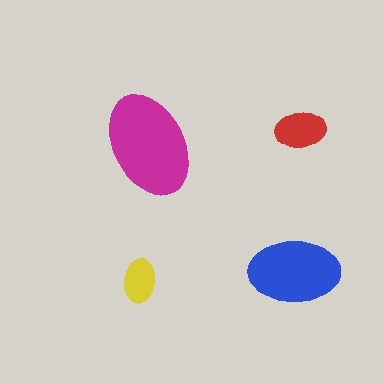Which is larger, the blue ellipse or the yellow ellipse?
The blue one.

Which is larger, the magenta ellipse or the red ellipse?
The magenta one.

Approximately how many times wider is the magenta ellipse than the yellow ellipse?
About 2.5 times wider.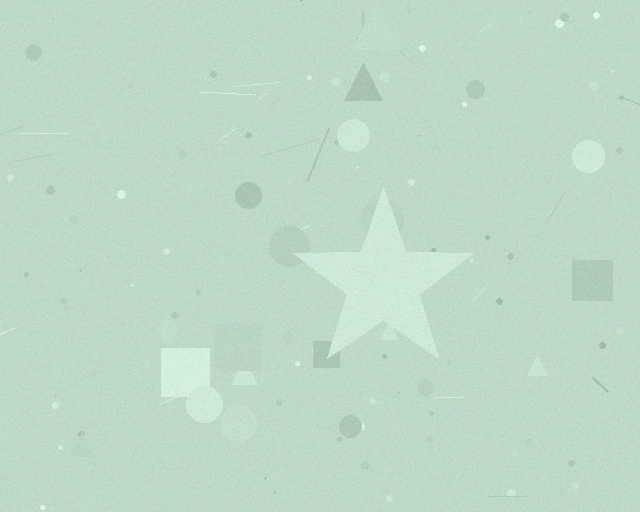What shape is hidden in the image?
A star is hidden in the image.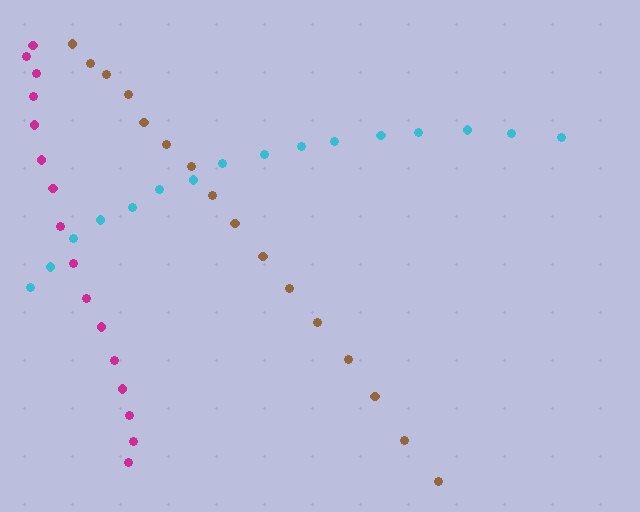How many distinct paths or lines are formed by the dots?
There are 3 distinct paths.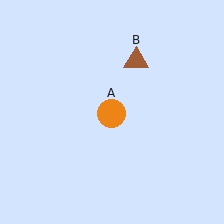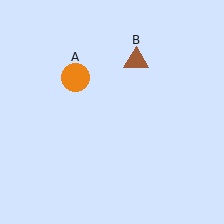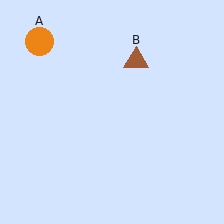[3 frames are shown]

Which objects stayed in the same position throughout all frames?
Brown triangle (object B) remained stationary.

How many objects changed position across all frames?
1 object changed position: orange circle (object A).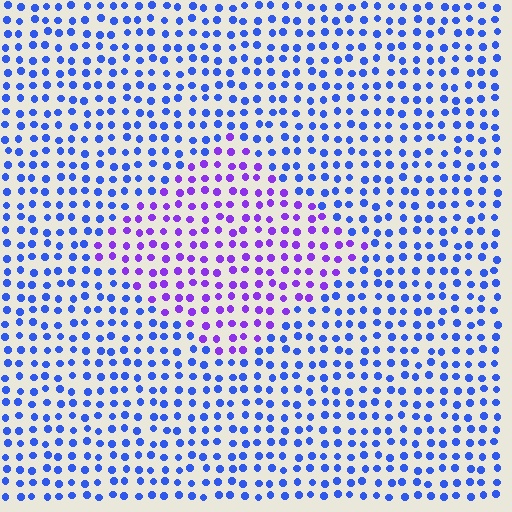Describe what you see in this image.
The image is filled with small blue elements in a uniform arrangement. A diamond-shaped region is visible where the elements are tinted to a slightly different hue, forming a subtle color boundary.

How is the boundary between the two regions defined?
The boundary is defined purely by a slight shift in hue (about 44 degrees). Spacing, size, and orientation are identical on both sides.